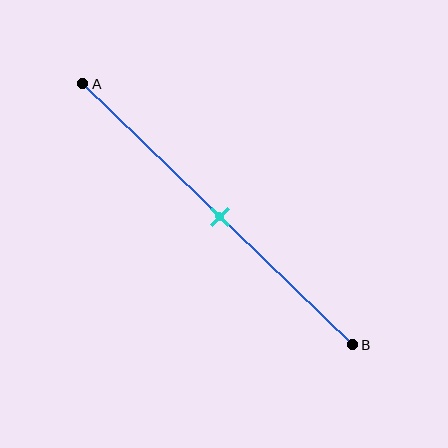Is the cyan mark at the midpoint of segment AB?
Yes, the mark is approximately at the midpoint.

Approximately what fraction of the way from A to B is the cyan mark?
The cyan mark is approximately 50% of the way from A to B.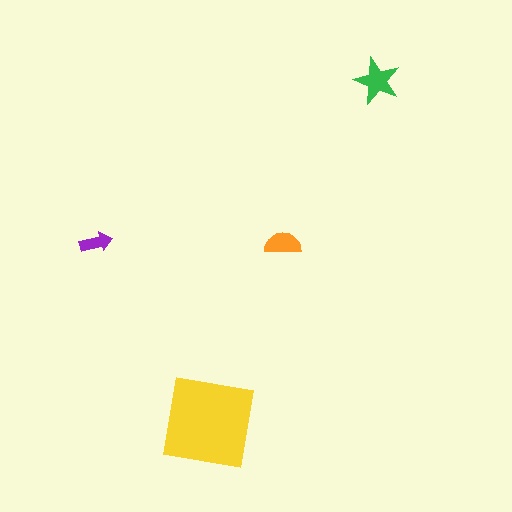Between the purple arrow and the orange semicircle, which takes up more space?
The orange semicircle.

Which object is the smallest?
The purple arrow.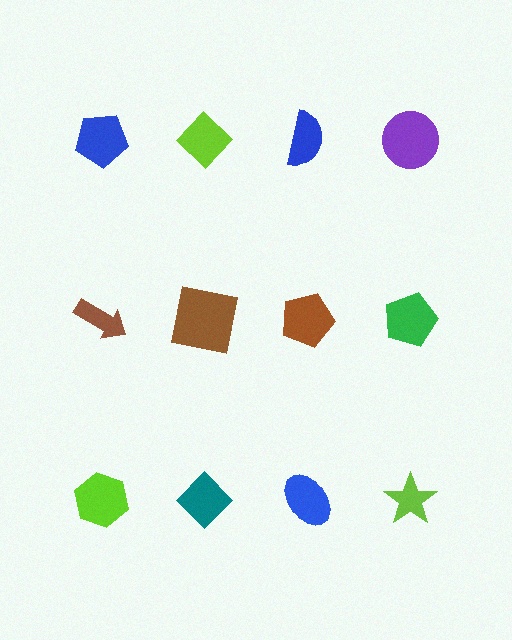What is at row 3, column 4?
A lime star.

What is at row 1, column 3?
A blue semicircle.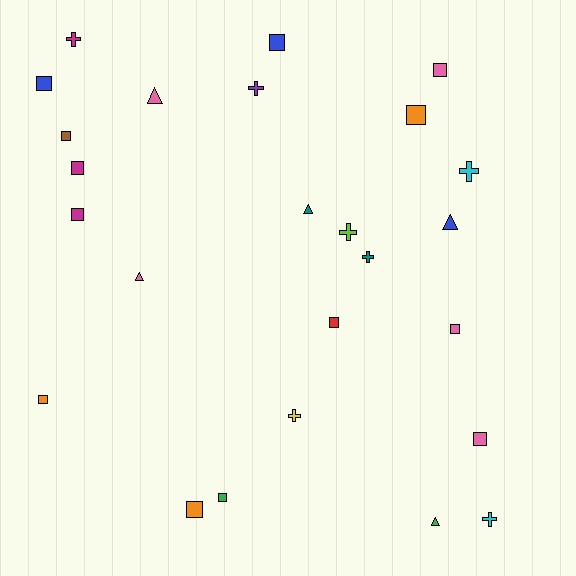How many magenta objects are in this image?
There are 3 magenta objects.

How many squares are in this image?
There are 13 squares.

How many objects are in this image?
There are 25 objects.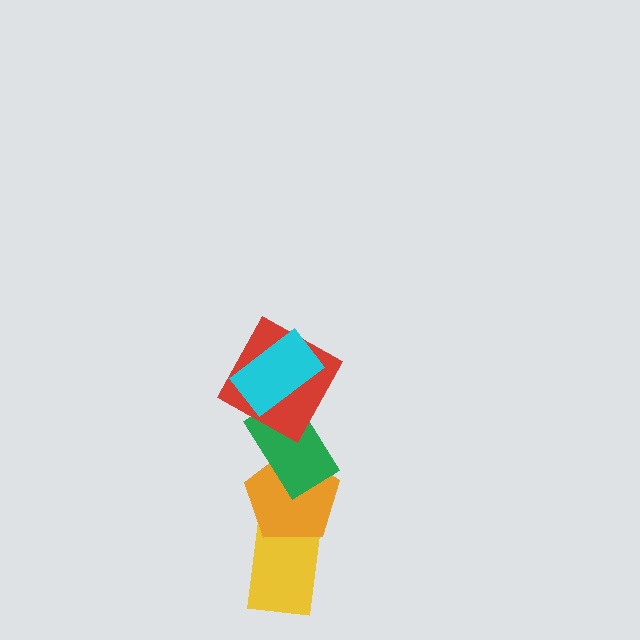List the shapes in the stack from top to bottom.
From top to bottom: the cyan rectangle, the red square, the green rectangle, the orange pentagon, the yellow rectangle.